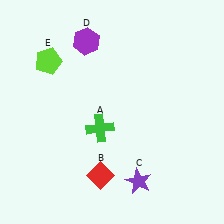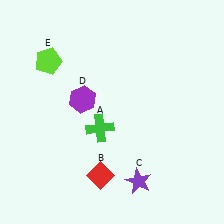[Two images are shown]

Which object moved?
The purple hexagon (D) moved down.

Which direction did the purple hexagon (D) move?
The purple hexagon (D) moved down.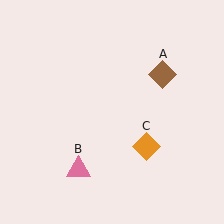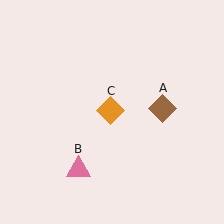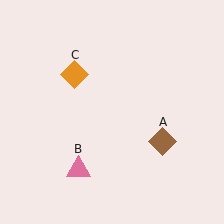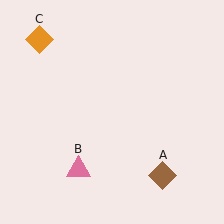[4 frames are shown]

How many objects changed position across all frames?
2 objects changed position: brown diamond (object A), orange diamond (object C).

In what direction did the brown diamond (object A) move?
The brown diamond (object A) moved down.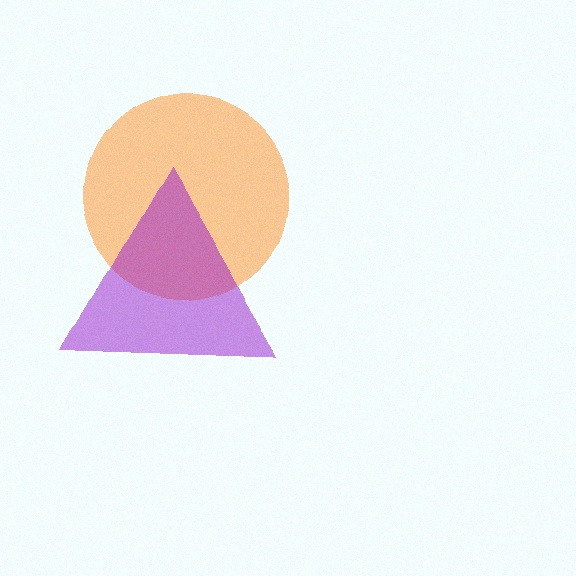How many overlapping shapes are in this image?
There are 2 overlapping shapes in the image.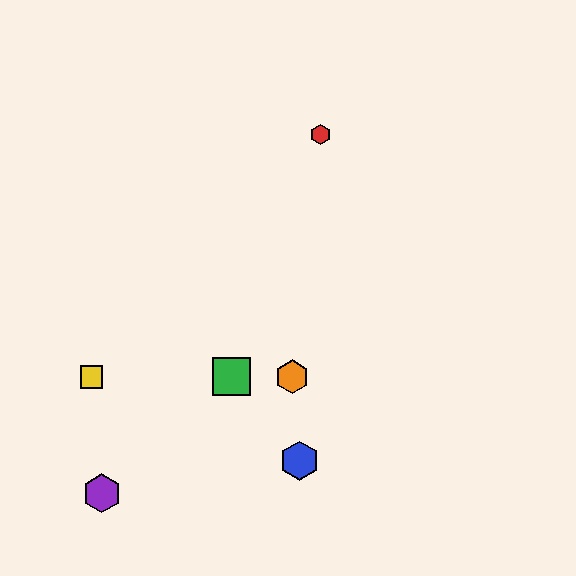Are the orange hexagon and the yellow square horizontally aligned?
Yes, both are at y≈377.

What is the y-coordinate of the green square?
The green square is at y≈377.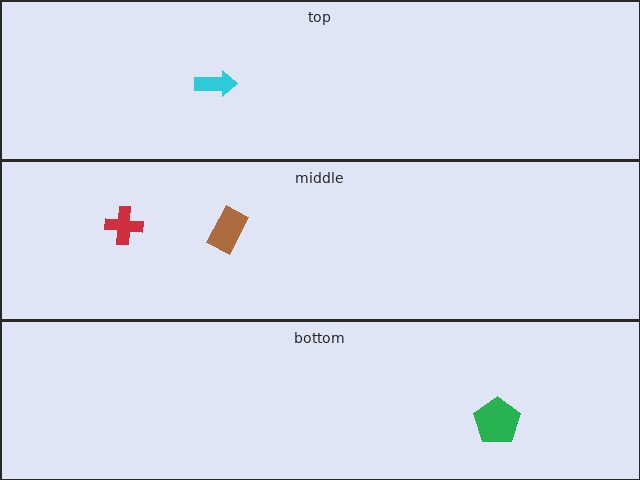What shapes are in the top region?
The cyan arrow.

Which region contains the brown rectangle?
The middle region.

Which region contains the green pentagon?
The bottom region.